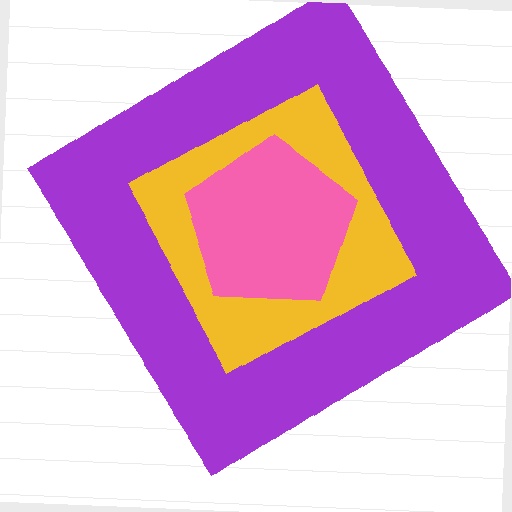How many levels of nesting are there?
3.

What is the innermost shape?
The pink pentagon.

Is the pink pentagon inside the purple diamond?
Yes.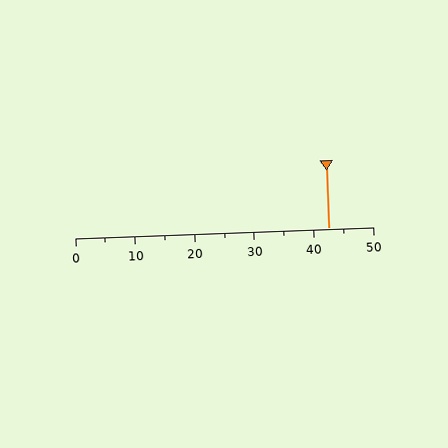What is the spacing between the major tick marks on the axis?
The major ticks are spaced 10 apart.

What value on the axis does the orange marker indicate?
The marker indicates approximately 42.5.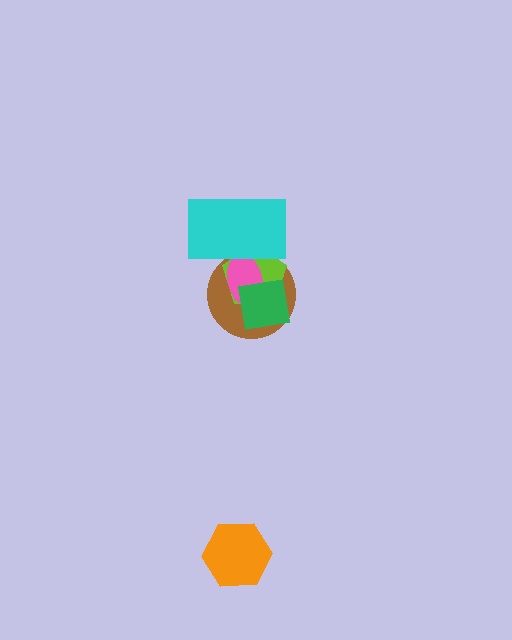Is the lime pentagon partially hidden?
Yes, it is partially covered by another shape.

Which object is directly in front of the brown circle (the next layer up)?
The lime pentagon is directly in front of the brown circle.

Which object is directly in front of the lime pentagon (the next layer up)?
The pink ellipse is directly in front of the lime pentagon.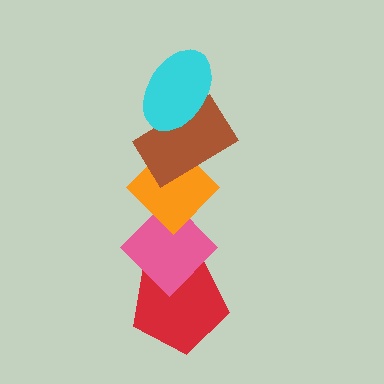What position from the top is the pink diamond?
The pink diamond is 4th from the top.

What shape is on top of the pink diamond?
The orange diamond is on top of the pink diamond.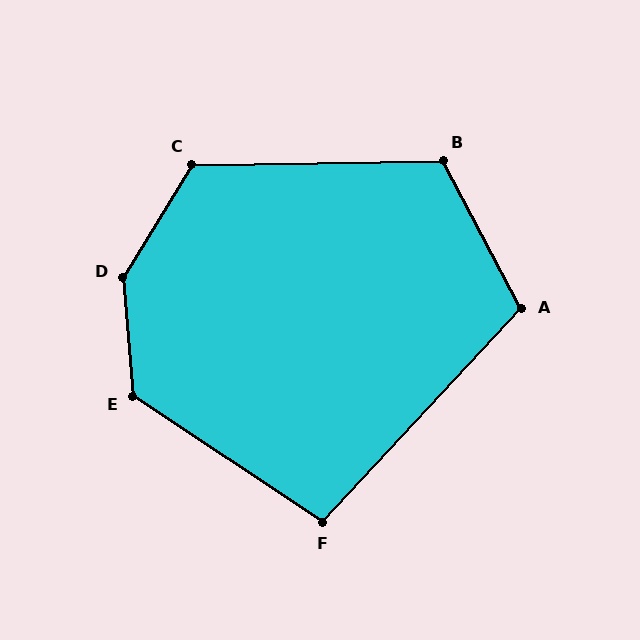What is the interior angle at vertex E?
Approximately 128 degrees (obtuse).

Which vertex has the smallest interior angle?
F, at approximately 100 degrees.